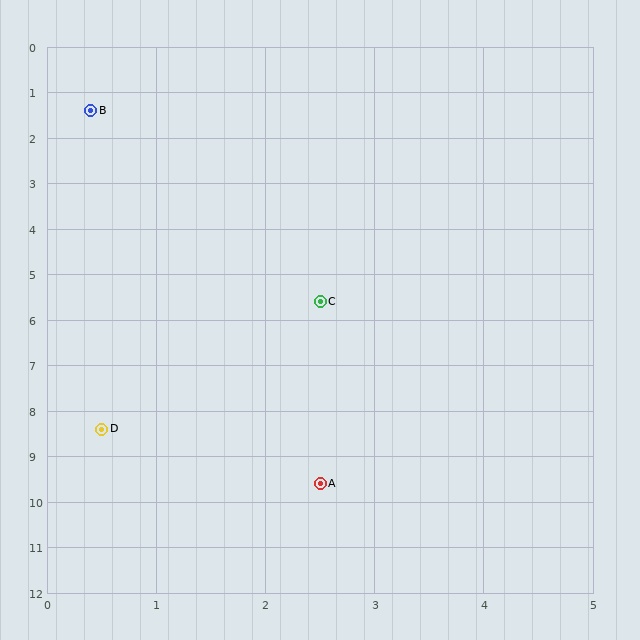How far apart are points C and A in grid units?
Points C and A are about 4.0 grid units apart.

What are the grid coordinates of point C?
Point C is at approximately (2.5, 5.6).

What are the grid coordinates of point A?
Point A is at approximately (2.5, 9.6).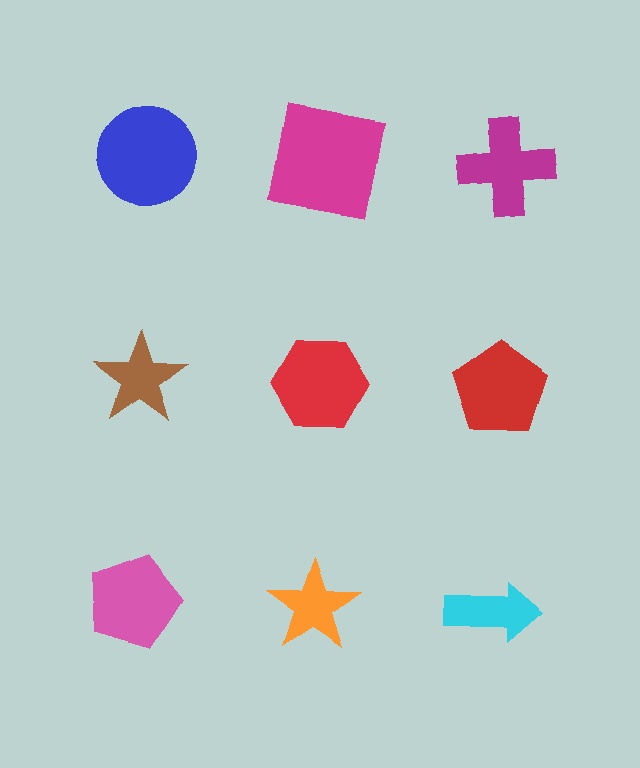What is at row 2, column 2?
A red hexagon.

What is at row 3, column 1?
A pink pentagon.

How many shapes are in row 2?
3 shapes.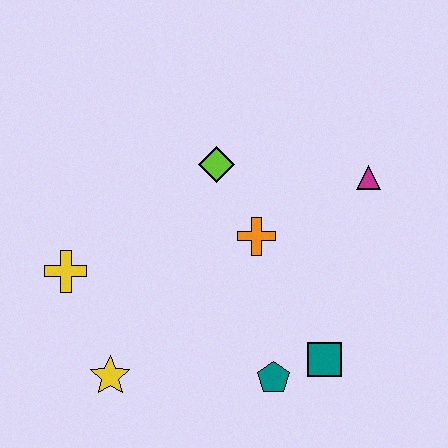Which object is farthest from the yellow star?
The magenta triangle is farthest from the yellow star.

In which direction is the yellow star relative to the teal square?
The yellow star is to the left of the teal square.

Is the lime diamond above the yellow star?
Yes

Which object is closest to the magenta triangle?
The orange cross is closest to the magenta triangle.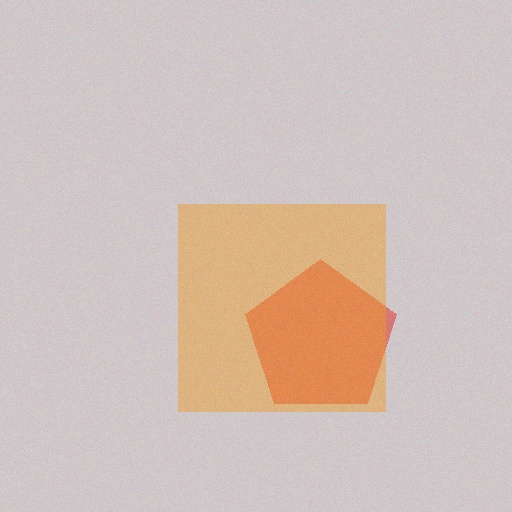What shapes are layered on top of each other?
The layered shapes are: a red pentagon, an orange square.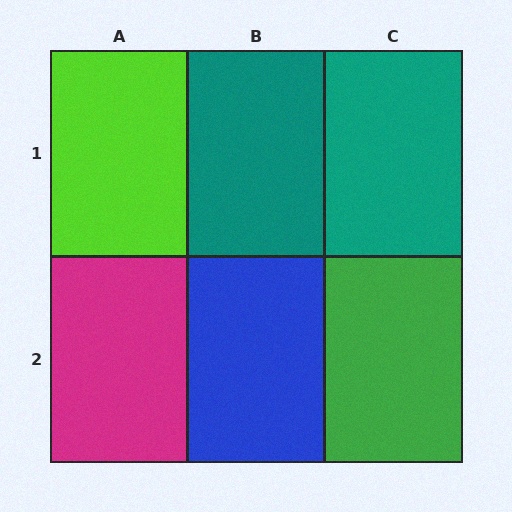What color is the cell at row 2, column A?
Magenta.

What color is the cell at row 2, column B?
Blue.